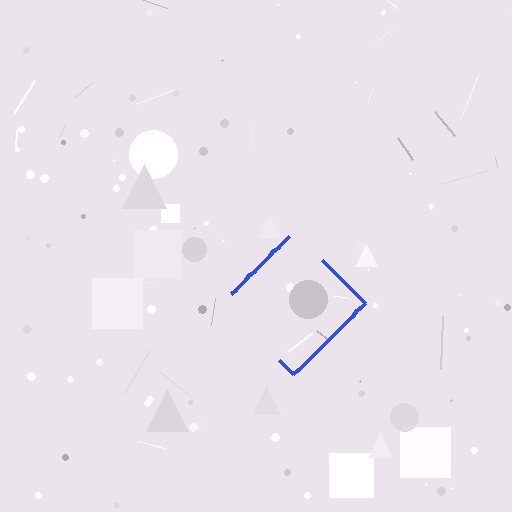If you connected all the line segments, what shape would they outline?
They would outline a diamond.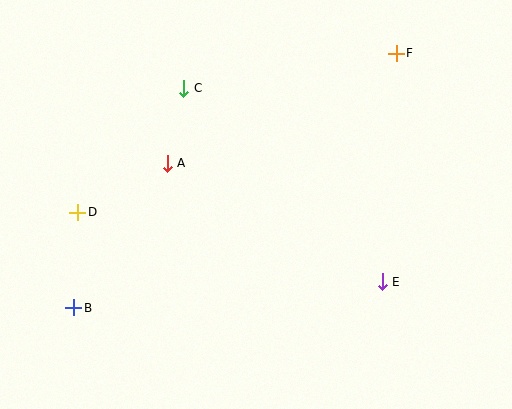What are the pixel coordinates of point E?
Point E is at (382, 282).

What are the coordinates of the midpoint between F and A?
The midpoint between F and A is at (282, 108).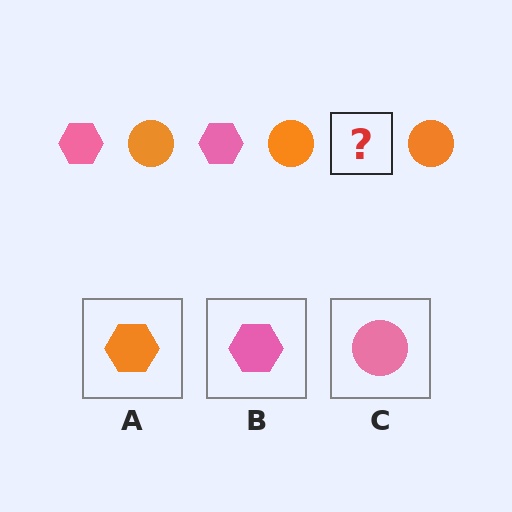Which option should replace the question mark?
Option B.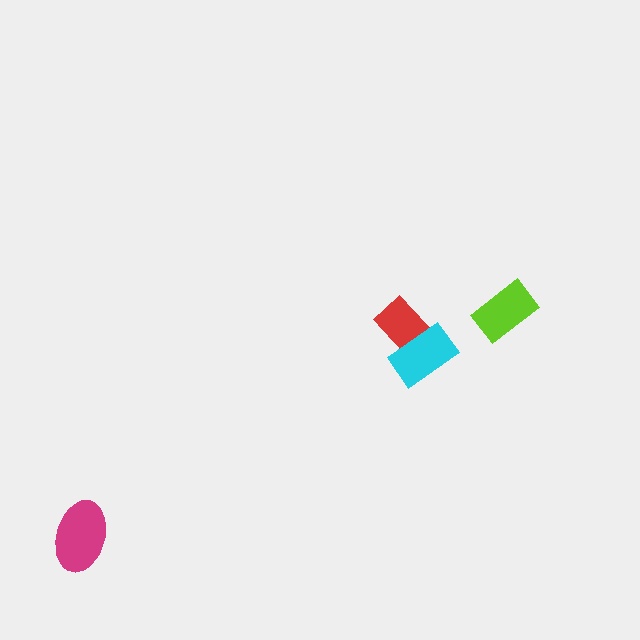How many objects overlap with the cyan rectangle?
1 object overlaps with the cyan rectangle.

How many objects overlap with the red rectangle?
1 object overlaps with the red rectangle.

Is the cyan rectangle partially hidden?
No, no other shape covers it.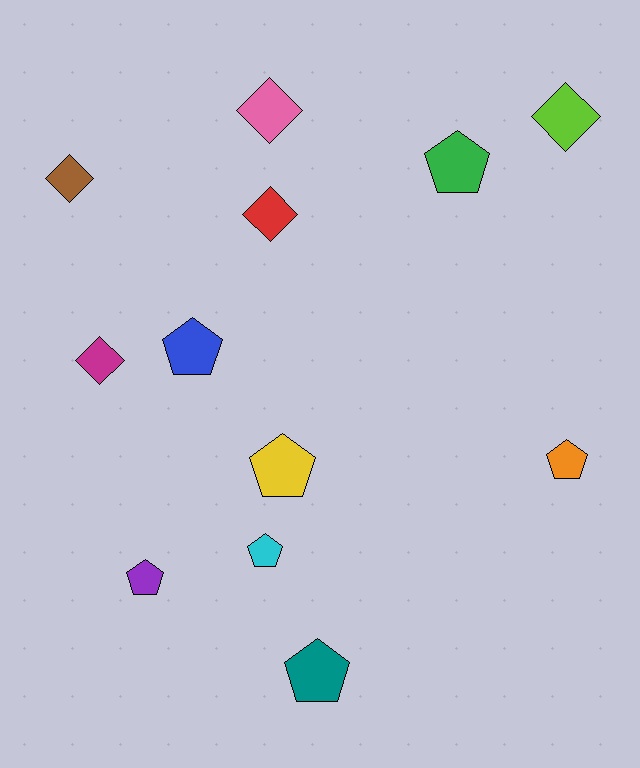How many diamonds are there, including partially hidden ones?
There are 5 diamonds.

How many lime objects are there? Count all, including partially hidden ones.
There is 1 lime object.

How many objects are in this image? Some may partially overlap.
There are 12 objects.